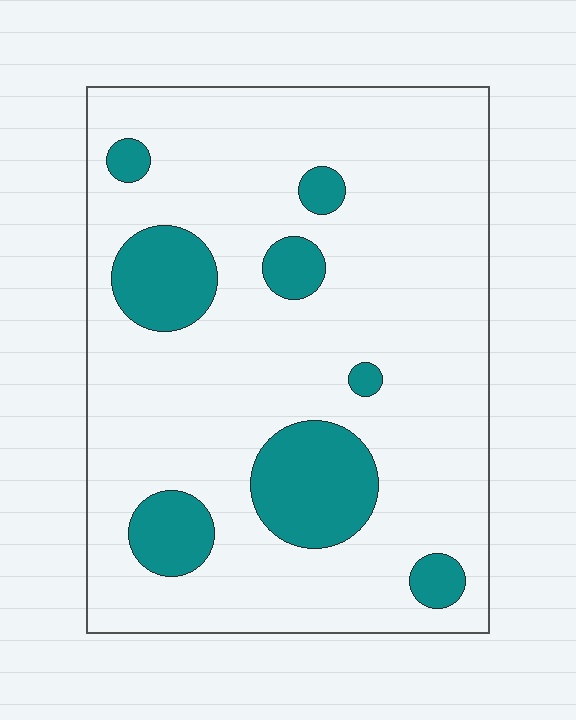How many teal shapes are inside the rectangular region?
8.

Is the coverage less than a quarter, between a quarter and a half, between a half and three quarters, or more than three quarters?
Less than a quarter.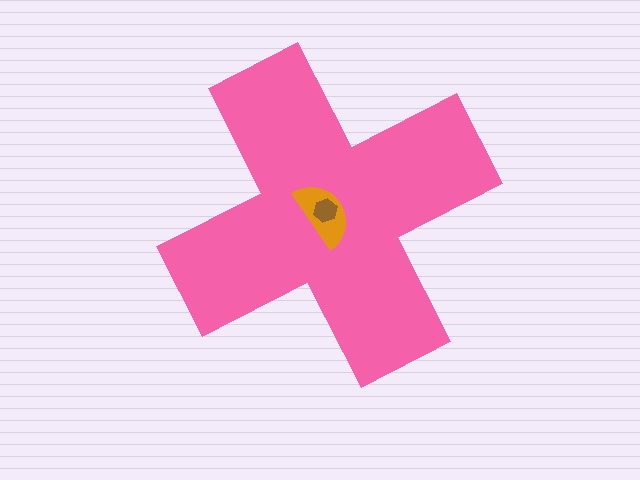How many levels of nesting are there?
3.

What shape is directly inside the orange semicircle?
The brown hexagon.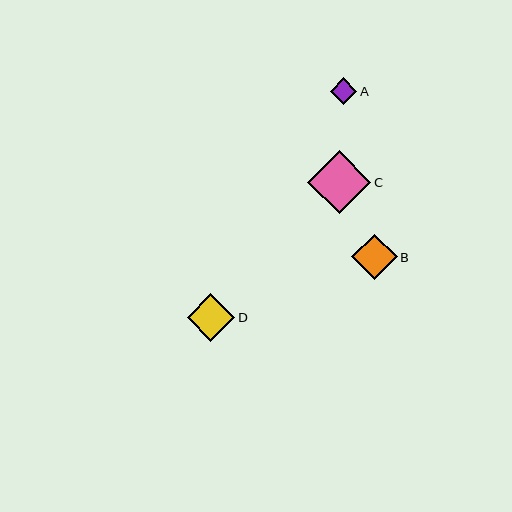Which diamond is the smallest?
Diamond A is the smallest with a size of approximately 26 pixels.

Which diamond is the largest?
Diamond C is the largest with a size of approximately 63 pixels.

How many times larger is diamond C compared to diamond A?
Diamond C is approximately 2.4 times the size of diamond A.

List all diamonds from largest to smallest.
From largest to smallest: C, D, B, A.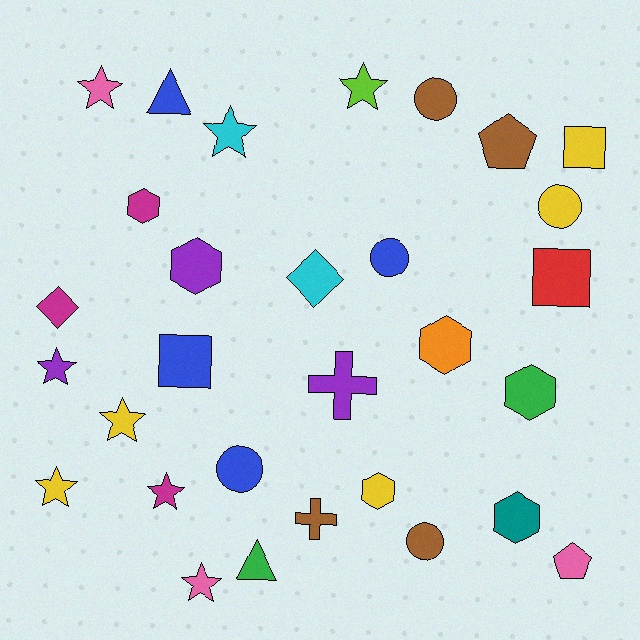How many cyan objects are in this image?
There are 2 cyan objects.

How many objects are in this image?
There are 30 objects.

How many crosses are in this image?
There are 2 crosses.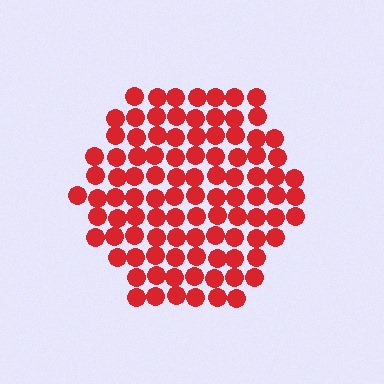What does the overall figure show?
The overall figure shows a hexagon.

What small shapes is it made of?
It is made of small circles.